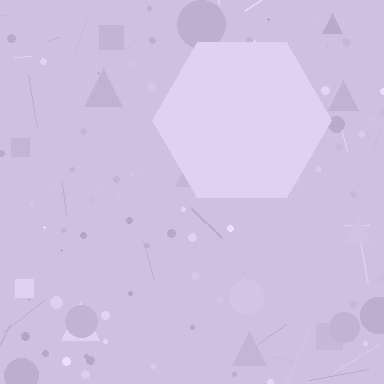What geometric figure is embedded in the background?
A hexagon is embedded in the background.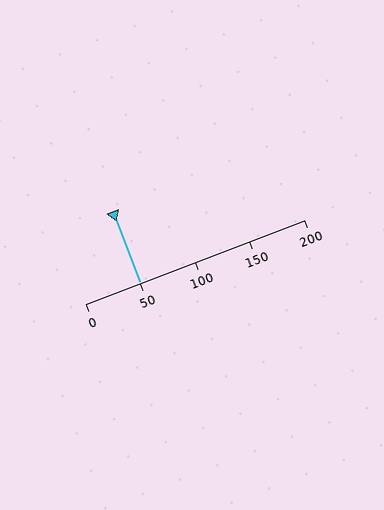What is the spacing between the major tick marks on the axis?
The major ticks are spaced 50 apart.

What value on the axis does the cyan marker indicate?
The marker indicates approximately 50.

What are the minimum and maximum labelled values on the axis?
The axis runs from 0 to 200.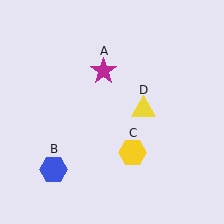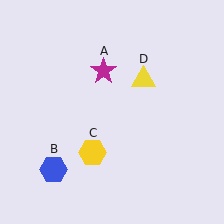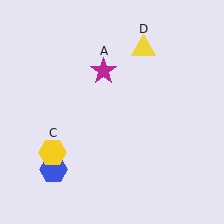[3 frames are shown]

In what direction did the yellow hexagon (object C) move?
The yellow hexagon (object C) moved left.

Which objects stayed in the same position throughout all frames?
Magenta star (object A) and blue hexagon (object B) remained stationary.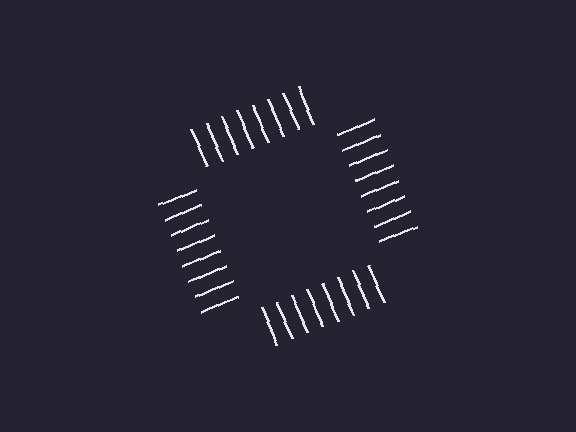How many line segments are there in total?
32 — 8 along each of the 4 edges.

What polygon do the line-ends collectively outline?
An illusory square — the line segments terminate on its edges but no continuous stroke is drawn.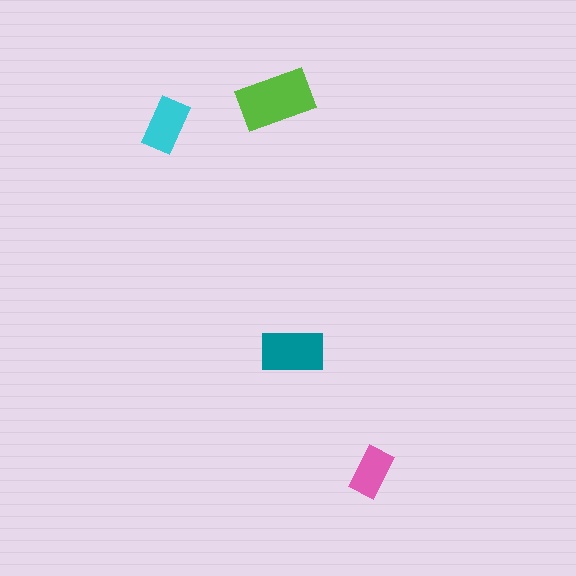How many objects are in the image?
There are 4 objects in the image.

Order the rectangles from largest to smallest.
the lime one, the teal one, the cyan one, the pink one.